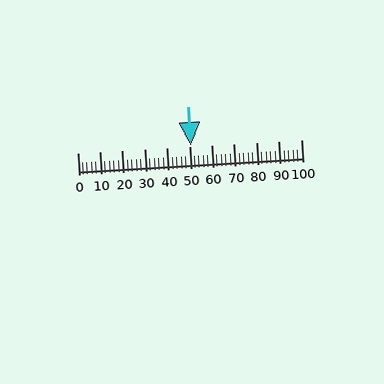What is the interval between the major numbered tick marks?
The major tick marks are spaced 10 units apart.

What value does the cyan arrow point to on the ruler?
The cyan arrow points to approximately 50.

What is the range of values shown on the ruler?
The ruler shows values from 0 to 100.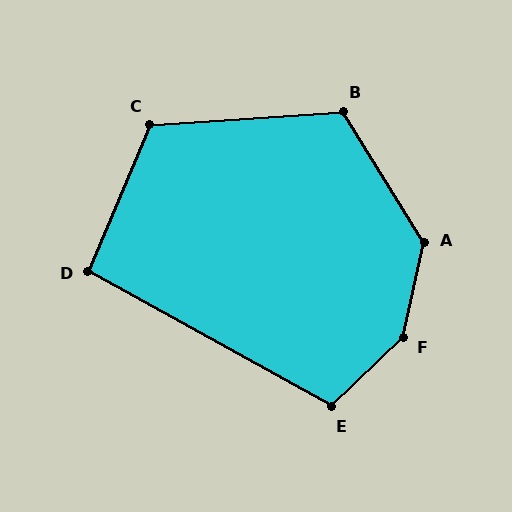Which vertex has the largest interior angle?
F, at approximately 146 degrees.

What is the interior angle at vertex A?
Approximately 136 degrees (obtuse).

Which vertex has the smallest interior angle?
D, at approximately 96 degrees.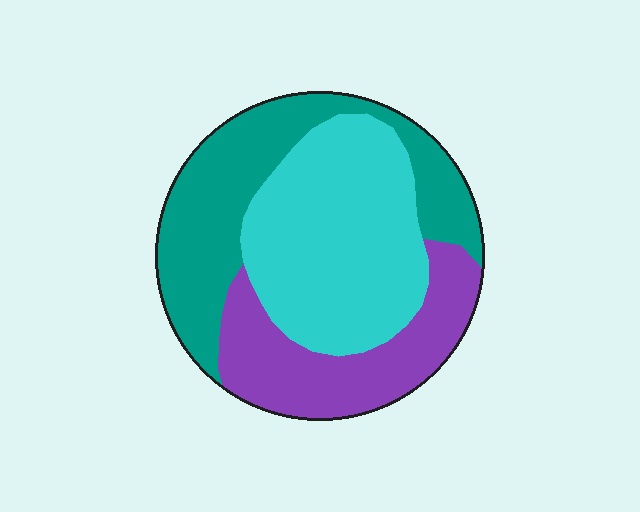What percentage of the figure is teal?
Teal covers around 35% of the figure.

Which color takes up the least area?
Purple, at roughly 25%.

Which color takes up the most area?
Cyan, at roughly 40%.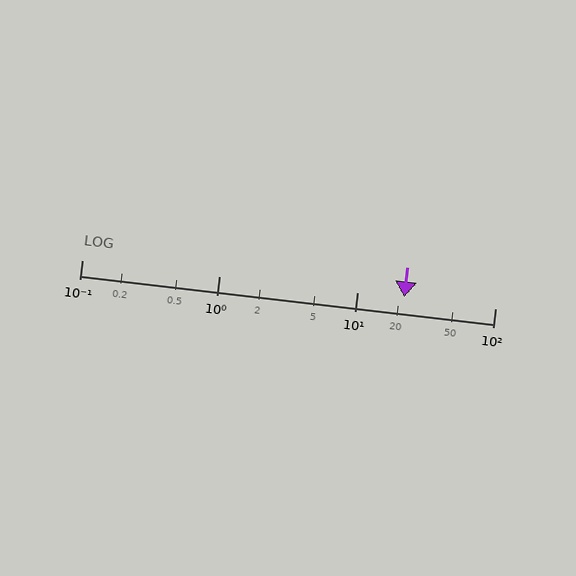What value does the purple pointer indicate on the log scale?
The pointer indicates approximately 22.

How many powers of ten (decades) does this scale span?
The scale spans 3 decades, from 0.1 to 100.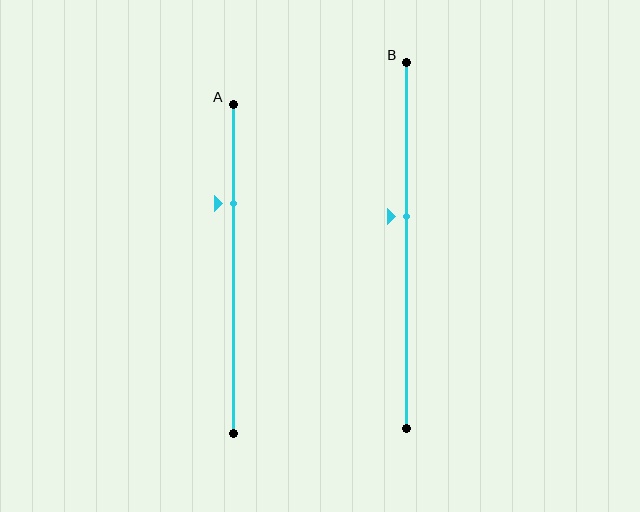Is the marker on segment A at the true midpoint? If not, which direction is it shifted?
No, the marker on segment A is shifted upward by about 20% of the segment length.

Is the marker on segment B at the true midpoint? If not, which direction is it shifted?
No, the marker on segment B is shifted upward by about 8% of the segment length.